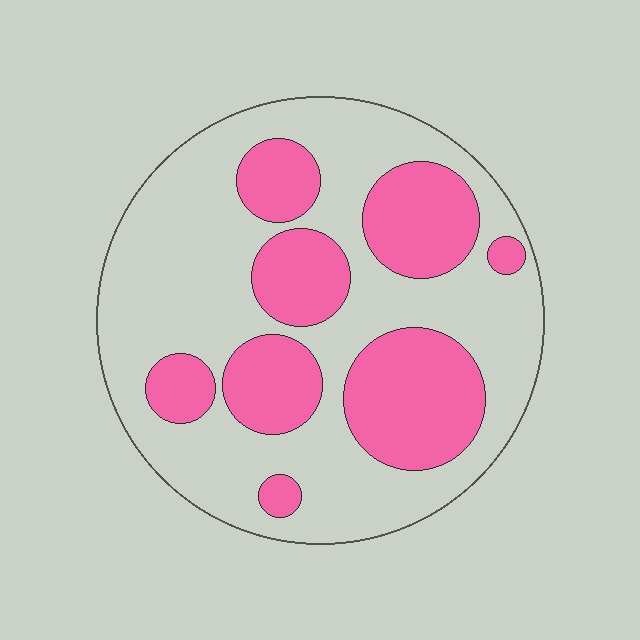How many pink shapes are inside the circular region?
8.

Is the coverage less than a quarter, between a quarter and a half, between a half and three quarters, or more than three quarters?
Between a quarter and a half.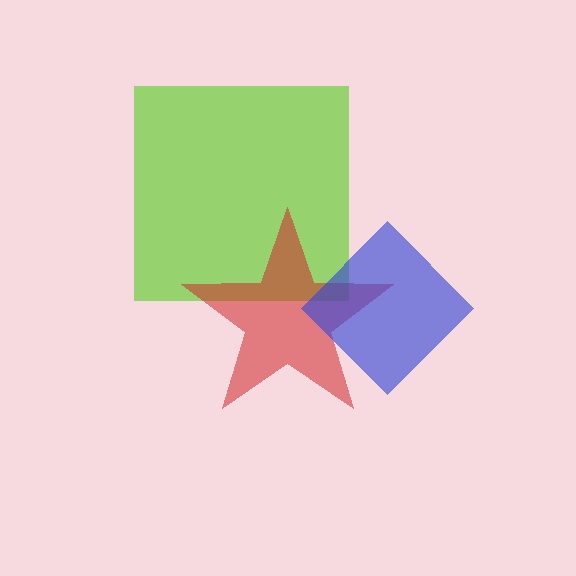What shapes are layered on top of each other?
The layered shapes are: a lime square, a red star, a blue diamond.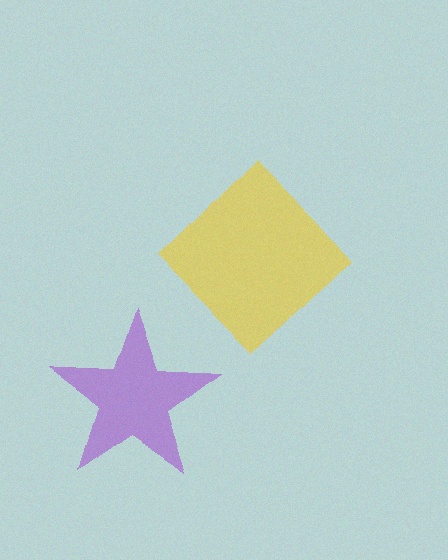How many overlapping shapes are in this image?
There are 2 overlapping shapes in the image.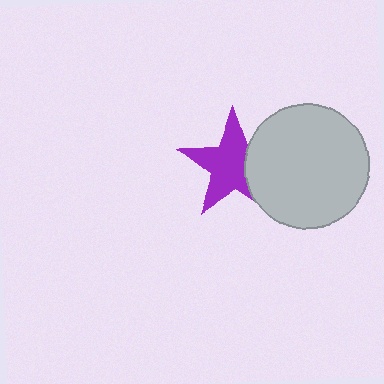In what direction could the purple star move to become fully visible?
The purple star could move left. That would shift it out from behind the light gray circle entirely.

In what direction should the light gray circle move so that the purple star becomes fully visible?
The light gray circle should move right. That is the shortest direction to clear the overlap and leave the purple star fully visible.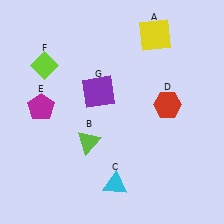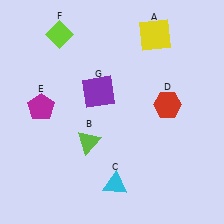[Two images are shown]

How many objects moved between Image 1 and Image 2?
1 object moved between the two images.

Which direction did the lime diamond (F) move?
The lime diamond (F) moved up.